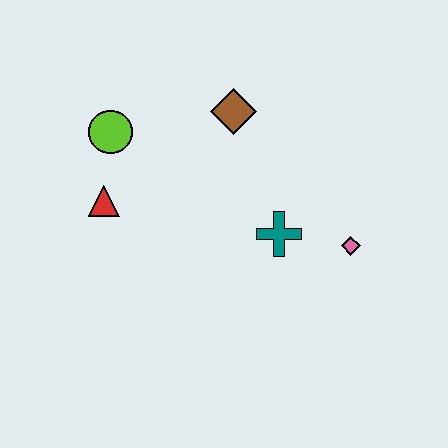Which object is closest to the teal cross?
The pink diamond is closest to the teal cross.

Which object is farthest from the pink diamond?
The lime circle is farthest from the pink diamond.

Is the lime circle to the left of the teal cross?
Yes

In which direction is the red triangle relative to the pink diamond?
The red triangle is to the left of the pink diamond.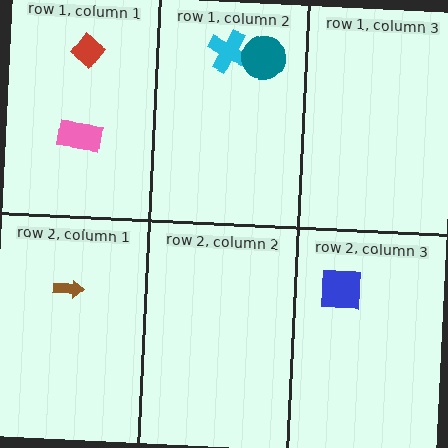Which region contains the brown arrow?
The row 2, column 1 region.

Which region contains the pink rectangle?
The row 1, column 1 region.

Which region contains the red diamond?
The row 1, column 1 region.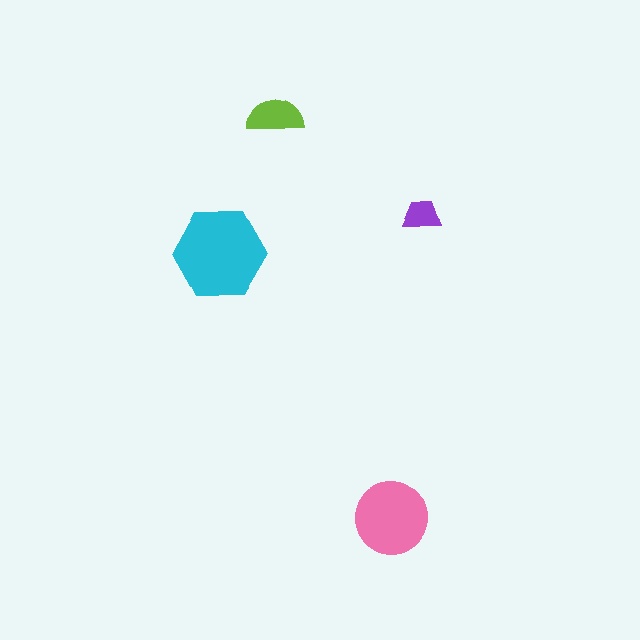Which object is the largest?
The cyan hexagon.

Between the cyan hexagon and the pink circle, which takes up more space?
The cyan hexagon.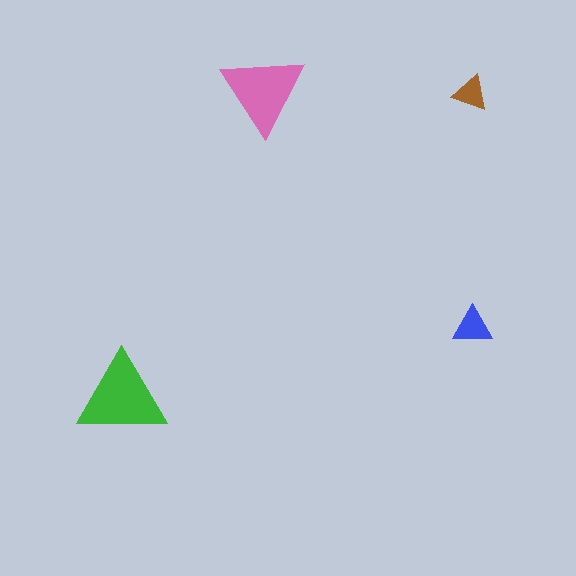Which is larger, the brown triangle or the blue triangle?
The blue one.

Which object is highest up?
The pink triangle is topmost.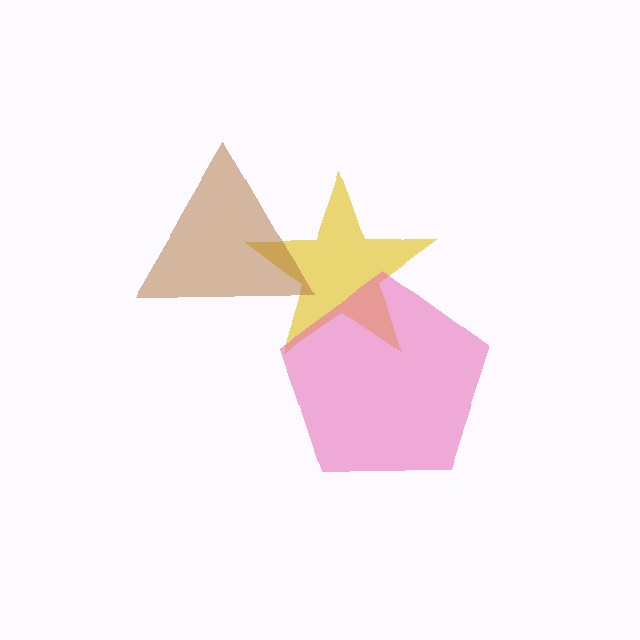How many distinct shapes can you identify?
There are 3 distinct shapes: a yellow star, a pink pentagon, a brown triangle.